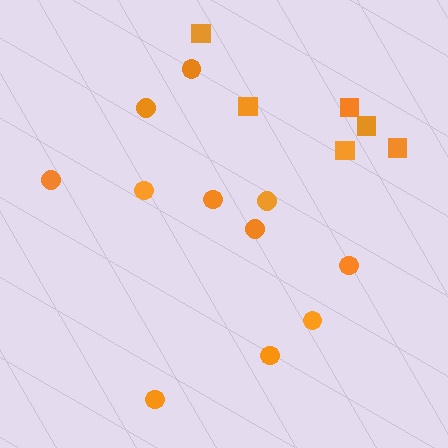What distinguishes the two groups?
There are 2 groups: one group of squares (6) and one group of circles (11).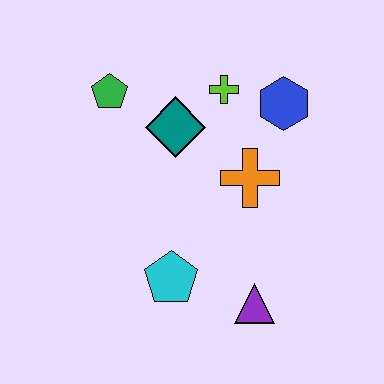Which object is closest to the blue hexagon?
The lime cross is closest to the blue hexagon.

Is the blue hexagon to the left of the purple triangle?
No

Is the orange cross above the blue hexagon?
No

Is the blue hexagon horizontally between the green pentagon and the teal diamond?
No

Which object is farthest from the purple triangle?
The green pentagon is farthest from the purple triangle.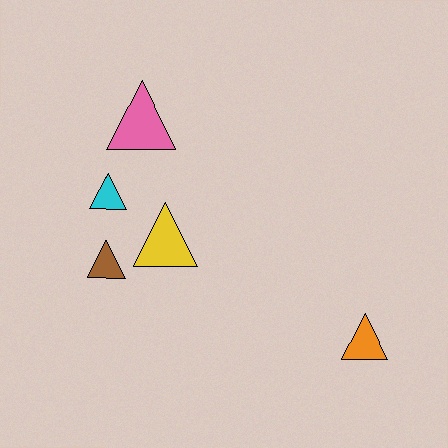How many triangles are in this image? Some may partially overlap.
There are 5 triangles.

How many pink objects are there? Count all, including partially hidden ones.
There is 1 pink object.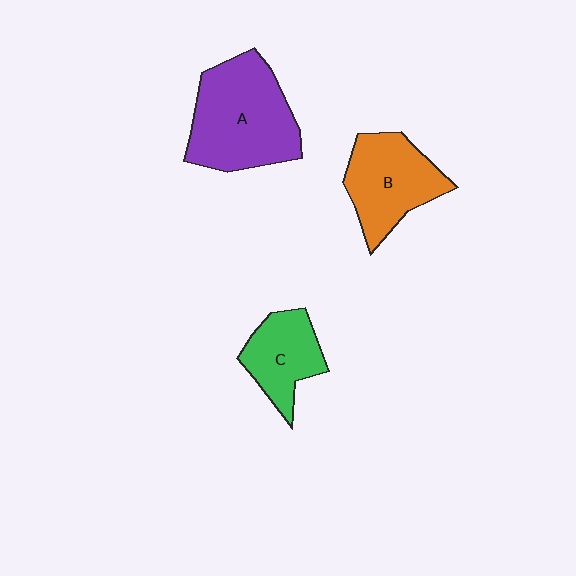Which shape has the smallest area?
Shape C (green).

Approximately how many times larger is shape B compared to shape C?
Approximately 1.3 times.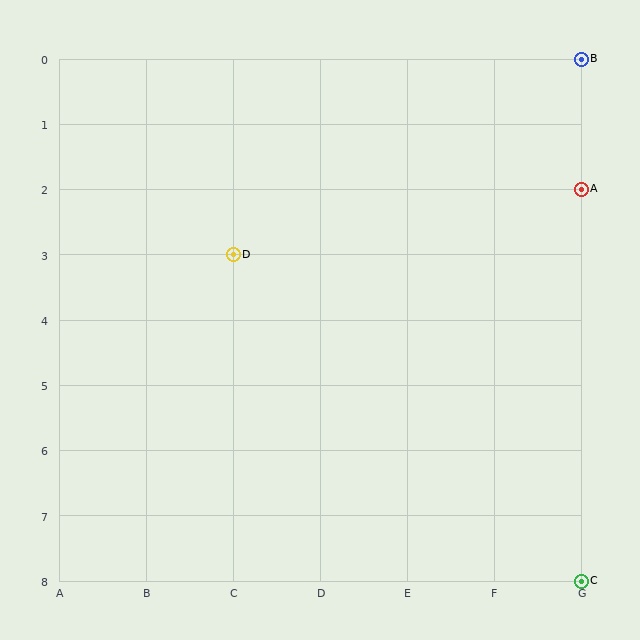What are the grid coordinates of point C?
Point C is at grid coordinates (G, 8).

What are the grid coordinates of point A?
Point A is at grid coordinates (G, 2).